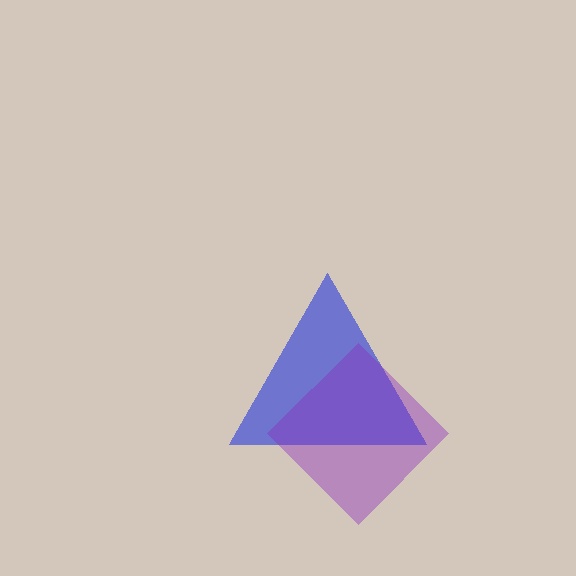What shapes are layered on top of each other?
The layered shapes are: a blue triangle, a purple diamond.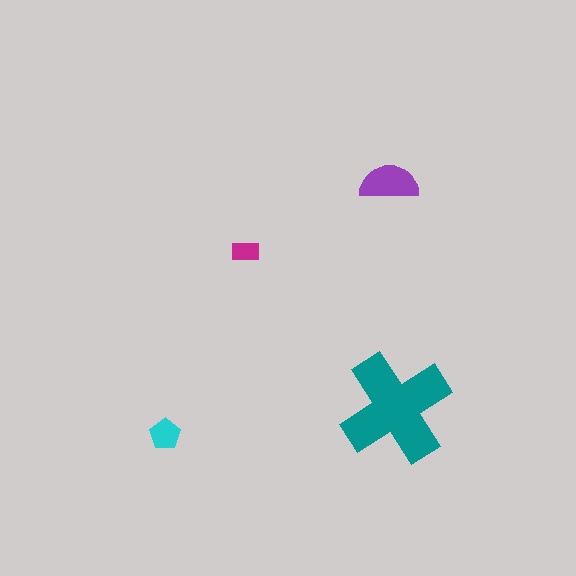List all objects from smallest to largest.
The magenta rectangle, the cyan pentagon, the purple semicircle, the teal cross.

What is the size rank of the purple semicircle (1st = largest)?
2nd.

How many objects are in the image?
There are 4 objects in the image.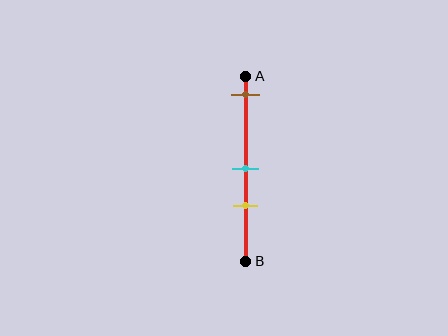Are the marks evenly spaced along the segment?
No, the marks are not evenly spaced.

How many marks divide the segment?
There are 3 marks dividing the segment.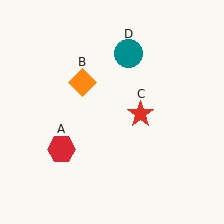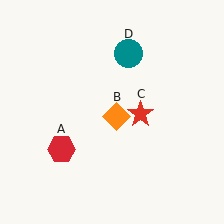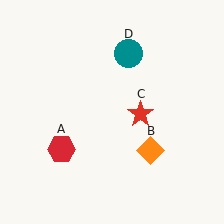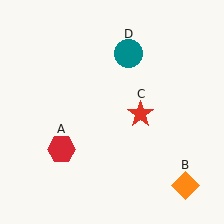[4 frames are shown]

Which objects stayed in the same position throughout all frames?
Red hexagon (object A) and red star (object C) and teal circle (object D) remained stationary.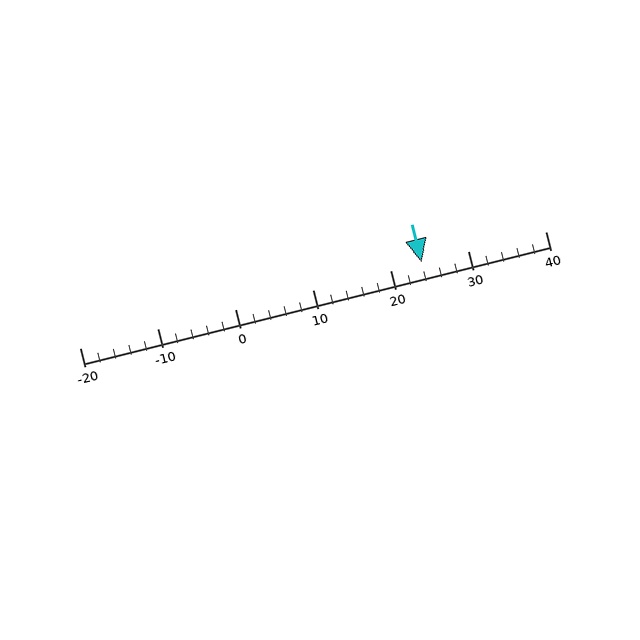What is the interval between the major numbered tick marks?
The major tick marks are spaced 10 units apart.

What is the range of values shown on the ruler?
The ruler shows values from -20 to 40.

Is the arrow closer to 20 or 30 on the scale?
The arrow is closer to 20.